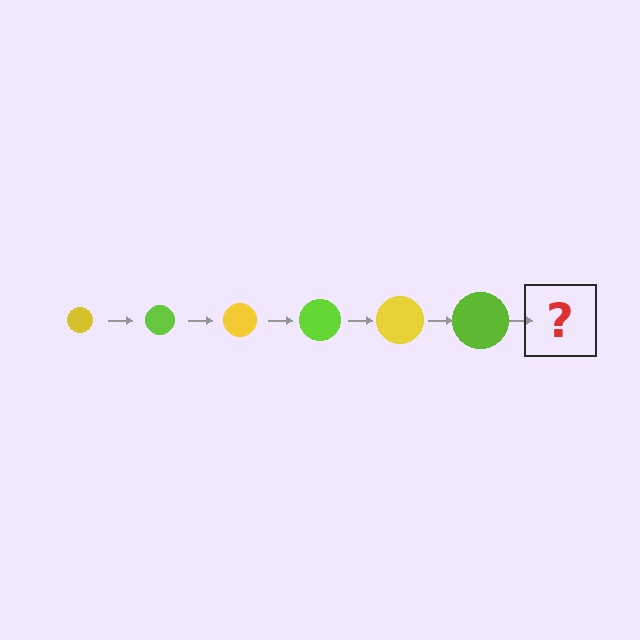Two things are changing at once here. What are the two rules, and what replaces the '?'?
The two rules are that the circle grows larger each step and the color cycles through yellow and lime. The '?' should be a yellow circle, larger than the previous one.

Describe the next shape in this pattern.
It should be a yellow circle, larger than the previous one.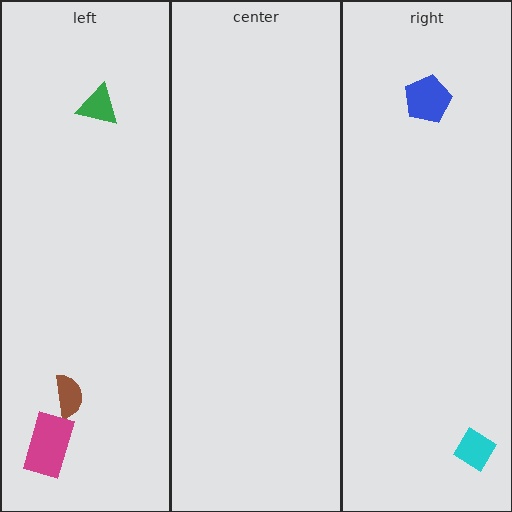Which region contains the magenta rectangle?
The left region.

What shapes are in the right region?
The blue pentagon, the cyan diamond.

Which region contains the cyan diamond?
The right region.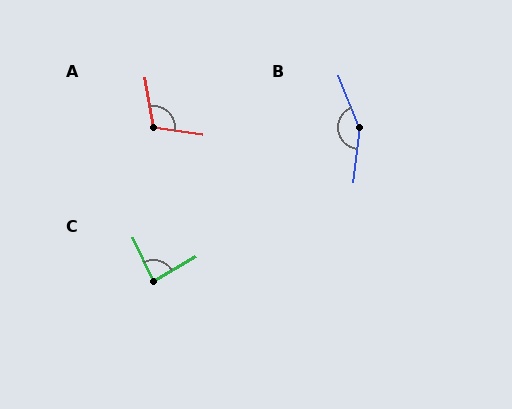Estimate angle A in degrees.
Approximately 108 degrees.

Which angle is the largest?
B, at approximately 152 degrees.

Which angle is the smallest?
C, at approximately 85 degrees.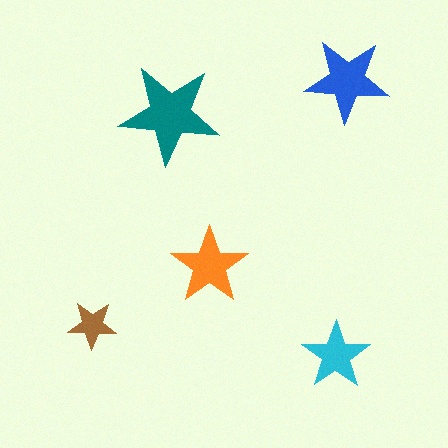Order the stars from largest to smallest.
the teal one, the blue one, the orange one, the cyan one, the brown one.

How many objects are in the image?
There are 5 objects in the image.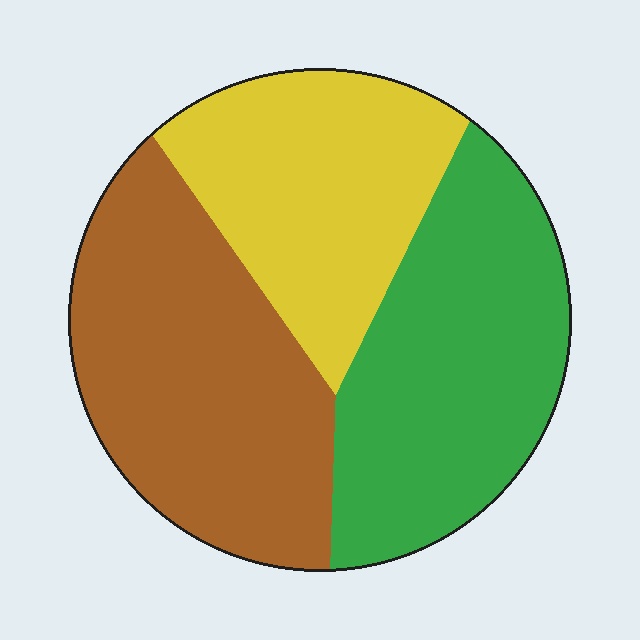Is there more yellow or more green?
Green.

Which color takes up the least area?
Yellow, at roughly 30%.